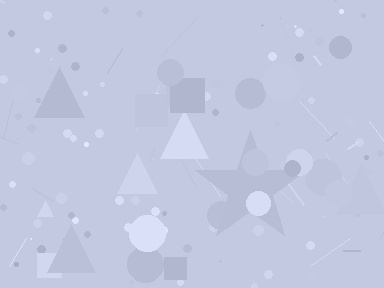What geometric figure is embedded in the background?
A star is embedded in the background.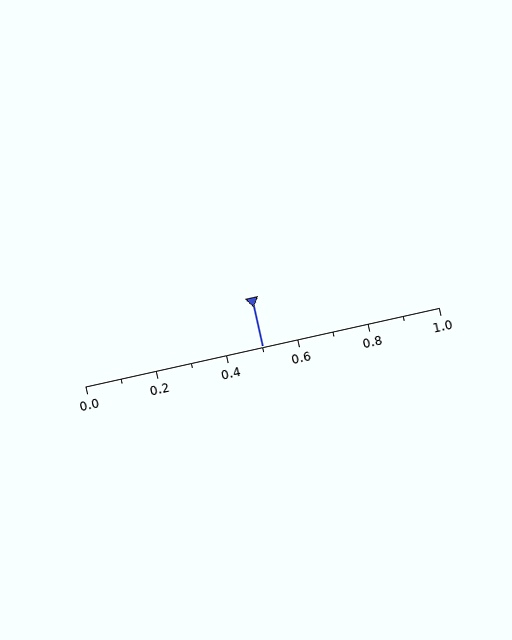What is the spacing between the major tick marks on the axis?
The major ticks are spaced 0.2 apart.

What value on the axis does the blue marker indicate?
The marker indicates approximately 0.5.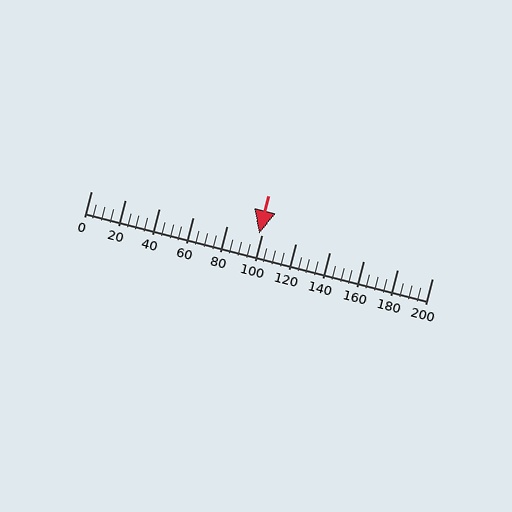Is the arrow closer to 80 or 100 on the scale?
The arrow is closer to 100.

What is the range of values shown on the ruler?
The ruler shows values from 0 to 200.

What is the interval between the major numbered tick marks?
The major tick marks are spaced 20 units apart.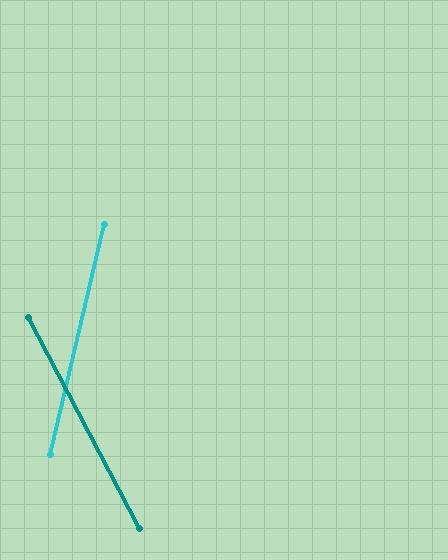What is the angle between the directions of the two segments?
Approximately 41 degrees.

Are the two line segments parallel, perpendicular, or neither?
Neither parallel nor perpendicular — they differ by about 41°.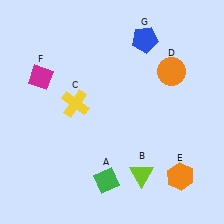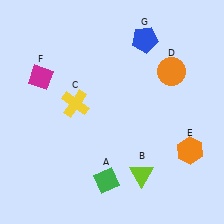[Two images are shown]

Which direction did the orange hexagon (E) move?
The orange hexagon (E) moved up.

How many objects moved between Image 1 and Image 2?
1 object moved between the two images.